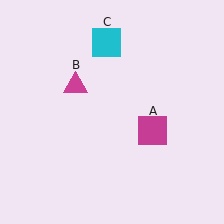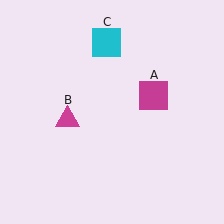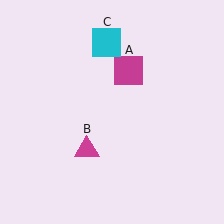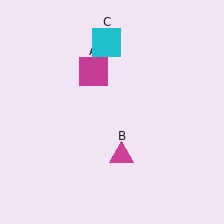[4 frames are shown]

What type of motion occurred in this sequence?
The magenta square (object A), magenta triangle (object B) rotated counterclockwise around the center of the scene.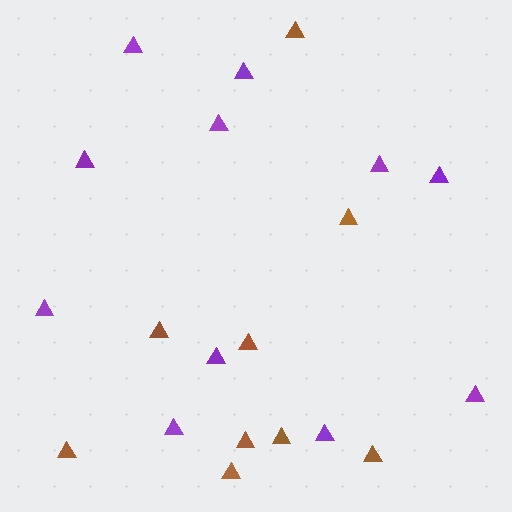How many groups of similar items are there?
There are 2 groups: one group of brown triangles (9) and one group of purple triangles (11).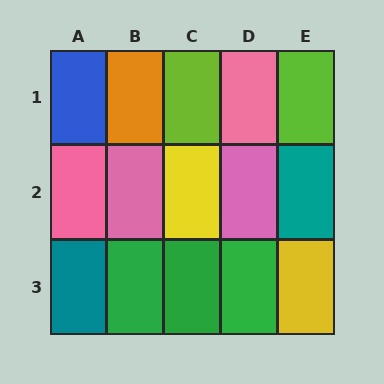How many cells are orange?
1 cell is orange.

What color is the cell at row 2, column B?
Pink.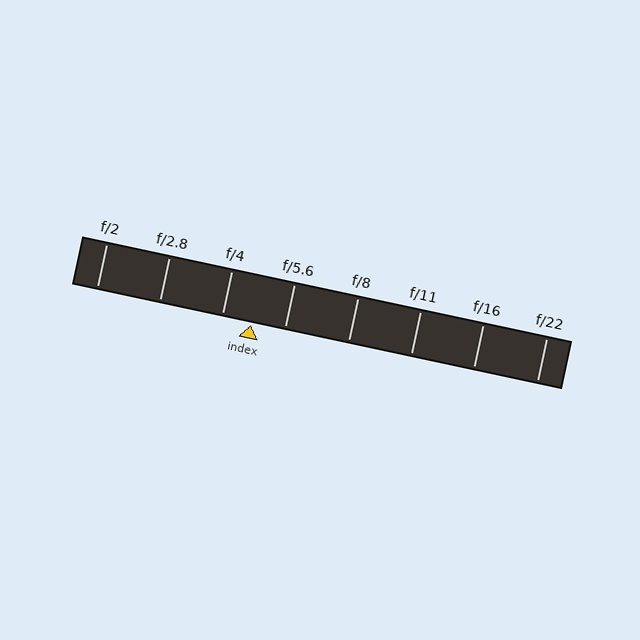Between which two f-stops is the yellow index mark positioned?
The index mark is between f/4 and f/5.6.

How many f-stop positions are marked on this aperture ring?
There are 8 f-stop positions marked.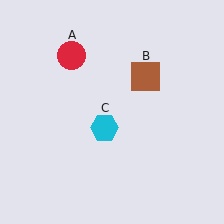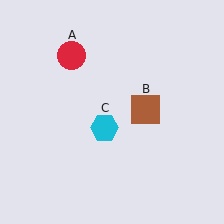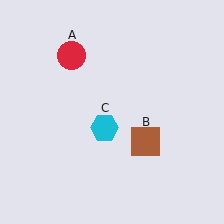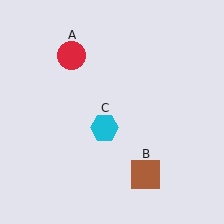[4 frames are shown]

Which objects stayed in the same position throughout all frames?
Red circle (object A) and cyan hexagon (object C) remained stationary.